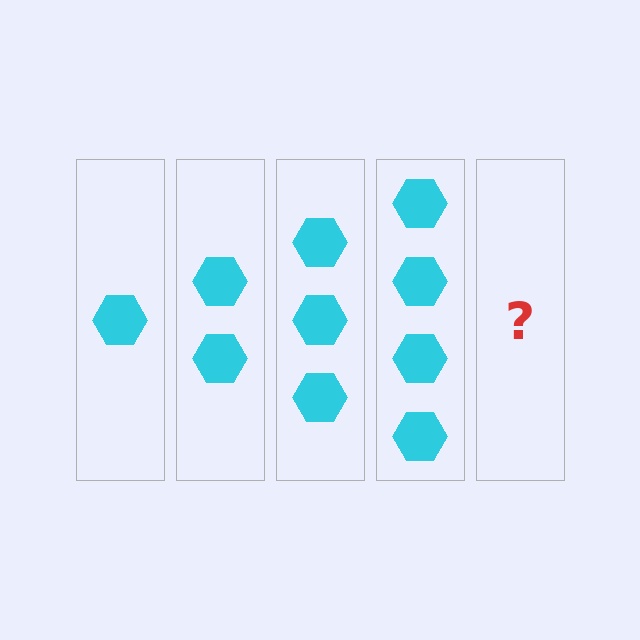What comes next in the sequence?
The next element should be 5 hexagons.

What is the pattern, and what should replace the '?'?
The pattern is that each step adds one more hexagon. The '?' should be 5 hexagons.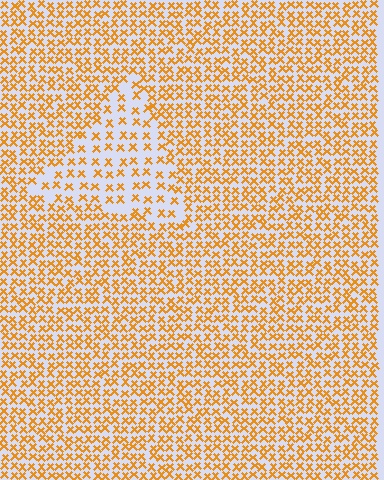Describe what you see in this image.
The image contains small orange elements arranged at two different densities. A triangle-shaped region is visible where the elements are less densely packed than the surrounding area.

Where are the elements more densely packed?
The elements are more densely packed outside the triangle boundary.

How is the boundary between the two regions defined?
The boundary is defined by a change in element density (approximately 1.9x ratio). All elements are the same color, size, and shape.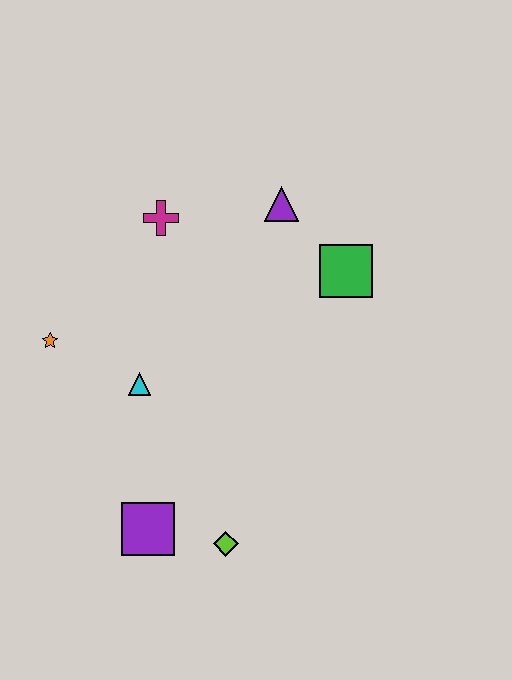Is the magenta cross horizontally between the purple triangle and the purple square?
Yes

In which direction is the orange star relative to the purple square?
The orange star is above the purple square.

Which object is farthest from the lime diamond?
The purple triangle is farthest from the lime diamond.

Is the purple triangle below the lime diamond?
No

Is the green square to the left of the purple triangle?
No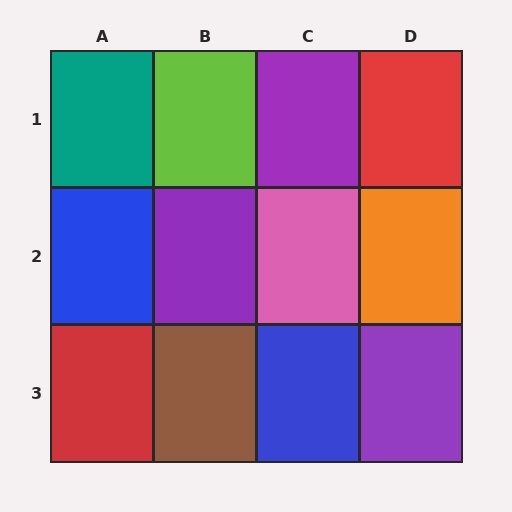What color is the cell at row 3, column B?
Brown.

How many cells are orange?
1 cell is orange.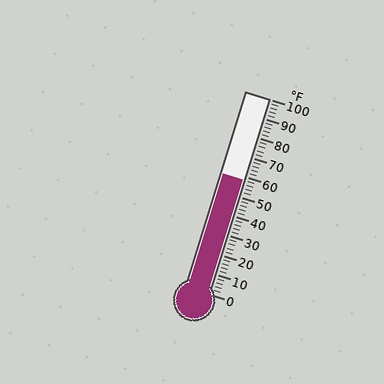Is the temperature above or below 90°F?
The temperature is below 90°F.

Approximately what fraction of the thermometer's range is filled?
The thermometer is filled to approximately 60% of its range.